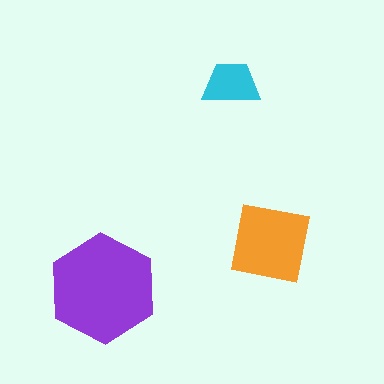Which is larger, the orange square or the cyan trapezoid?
The orange square.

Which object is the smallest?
The cyan trapezoid.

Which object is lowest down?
The purple hexagon is bottommost.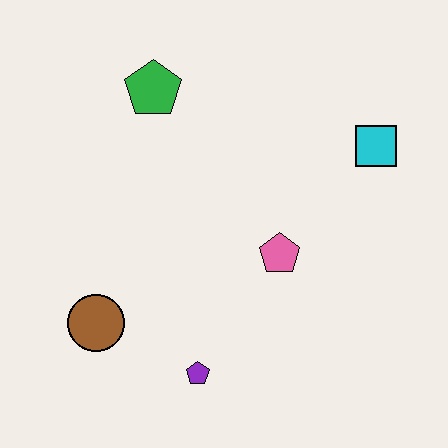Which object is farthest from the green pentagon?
The purple pentagon is farthest from the green pentagon.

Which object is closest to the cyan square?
The pink pentagon is closest to the cyan square.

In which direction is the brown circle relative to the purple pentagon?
The brown circle is to the left of the purple pentagon.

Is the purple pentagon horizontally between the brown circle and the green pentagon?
No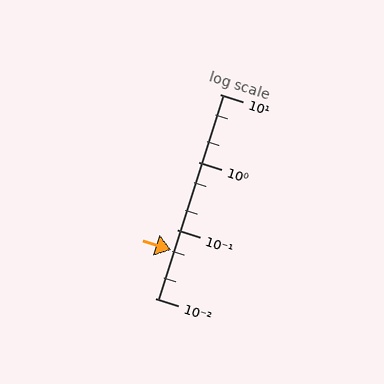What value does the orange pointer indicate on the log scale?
The pointer indicates approximately 0.051.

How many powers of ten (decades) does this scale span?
The scale spans 3 decades, from 0.01 to 10.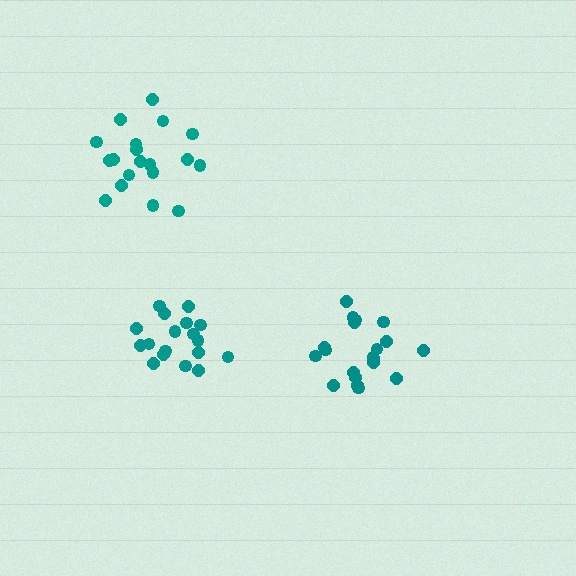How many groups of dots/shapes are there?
There are 3 groups.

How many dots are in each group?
Group 1: 19 dots, Group 2: 20 dots, Group 3: 18 dots (57 total).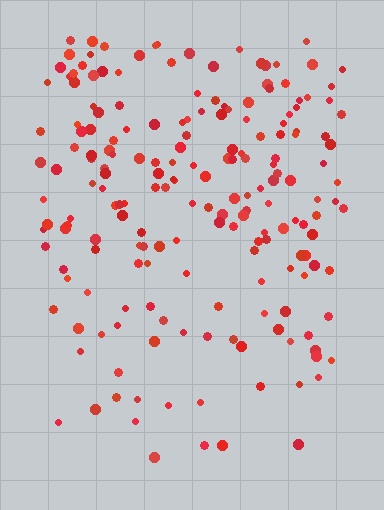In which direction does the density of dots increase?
From bottom to top, with the top side densest.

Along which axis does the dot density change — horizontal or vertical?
Vertical.